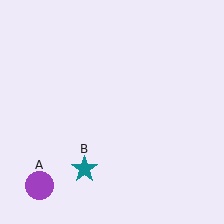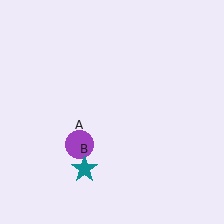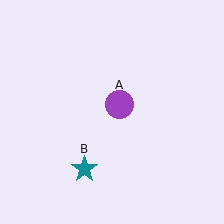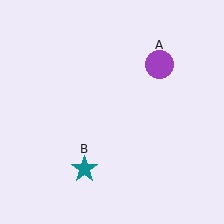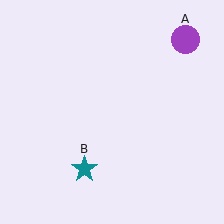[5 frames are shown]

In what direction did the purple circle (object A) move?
The purple circle (object A) moved up and to the right.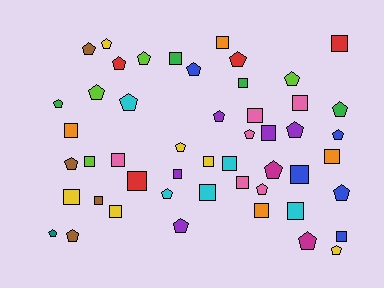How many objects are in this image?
There are 50 objects.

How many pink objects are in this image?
There are 6 pink objects.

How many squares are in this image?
There are 24 squares.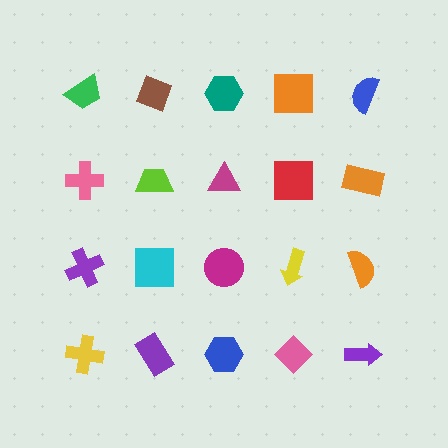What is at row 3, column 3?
A magenta circle.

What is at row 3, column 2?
A cyan square.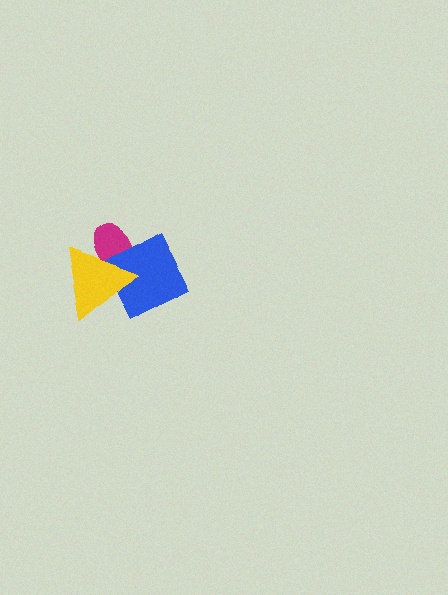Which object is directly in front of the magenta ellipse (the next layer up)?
The blue diamond is directly in front of the magenta ellipse.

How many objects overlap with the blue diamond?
2 objects overlap with the blue diamond.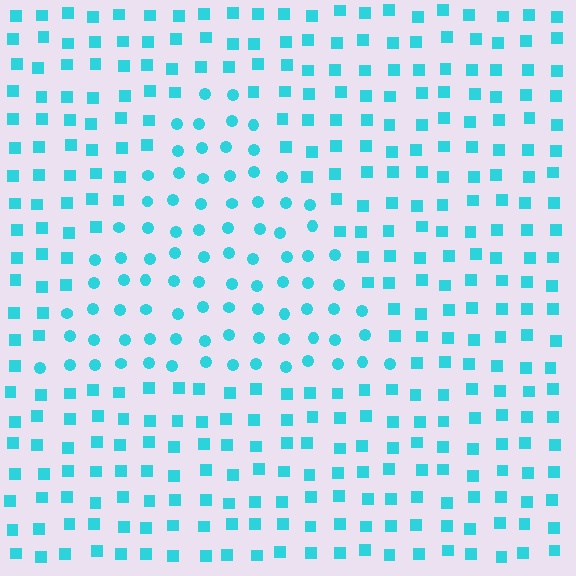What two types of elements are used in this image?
The image uses circles inside the triangle region and squares outside it.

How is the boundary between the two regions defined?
The boundary is defined by a change in element shape: circles inside vs. squares outside. All elements share the same color and spacing.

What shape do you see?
I see a triangle.